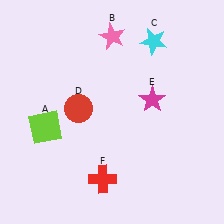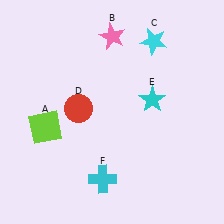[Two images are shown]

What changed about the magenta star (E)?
In Image 1, E is magenta. In Image 2, it changed to cyan.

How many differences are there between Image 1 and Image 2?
There are 2 differences between the two images.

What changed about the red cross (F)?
In Image 1, F is red. In Image 2, it changed to cyan.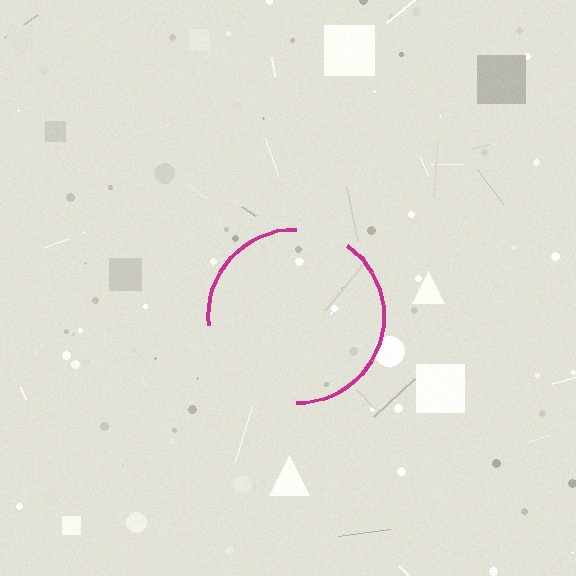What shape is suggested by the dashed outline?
The dashed outline suggests a circle.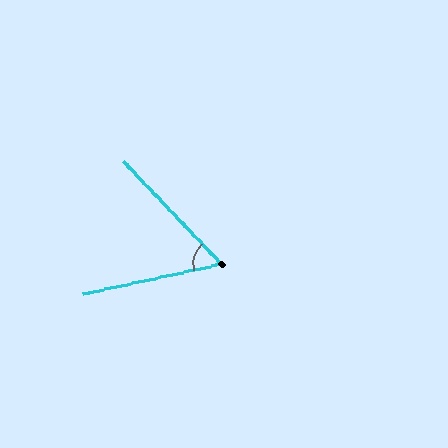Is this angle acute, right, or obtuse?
It is acute.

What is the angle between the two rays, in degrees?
Approximately 58 degrees.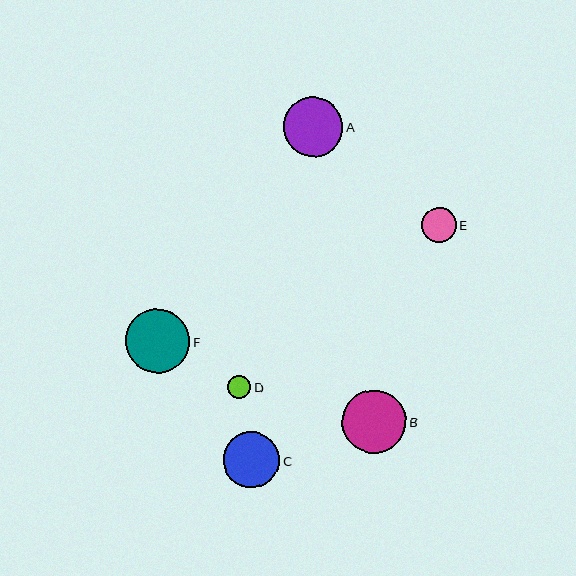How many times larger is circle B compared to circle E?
Circle B is approximately 1.8 times the size of circle E.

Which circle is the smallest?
Circle D is the smallest with a size of approximately 23 pixels.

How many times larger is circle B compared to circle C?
Circle B is approximately 1.1 times the size of circle C.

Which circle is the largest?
Circle F is the largest with a size of approximately 64 pixels.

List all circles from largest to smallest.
From largest to smallest: F, B, A, C, E, D.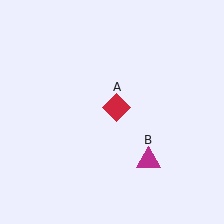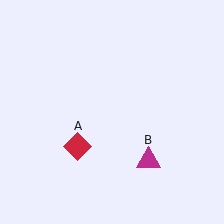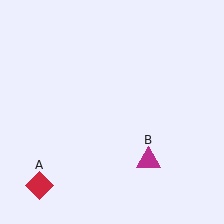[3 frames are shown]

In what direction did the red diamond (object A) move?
The red diamond (object A) moved down and to the left.